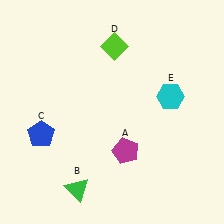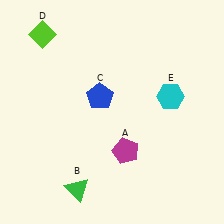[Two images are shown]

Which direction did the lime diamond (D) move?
The lime diamond (D) moved left.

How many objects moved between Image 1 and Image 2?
2 objects moved between the two images.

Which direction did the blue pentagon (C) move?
The blue pentagon (C) moved right.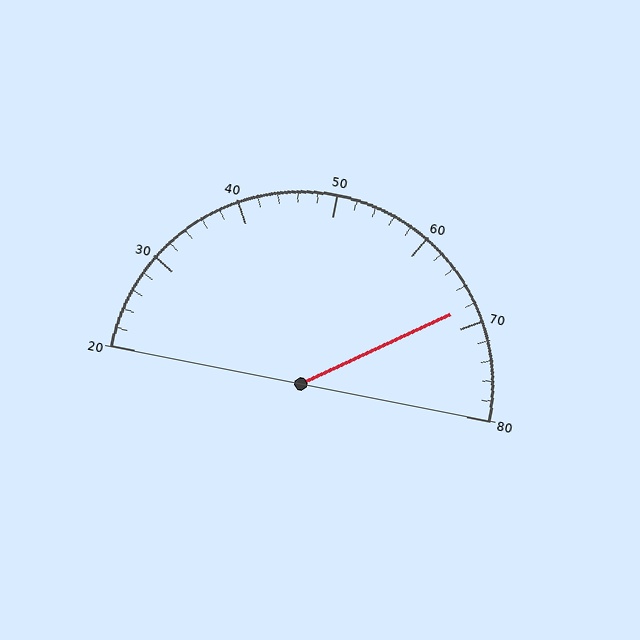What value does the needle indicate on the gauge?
The needle indicates approximately 68.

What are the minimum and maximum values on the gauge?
The gauge ranges from 20 to 80.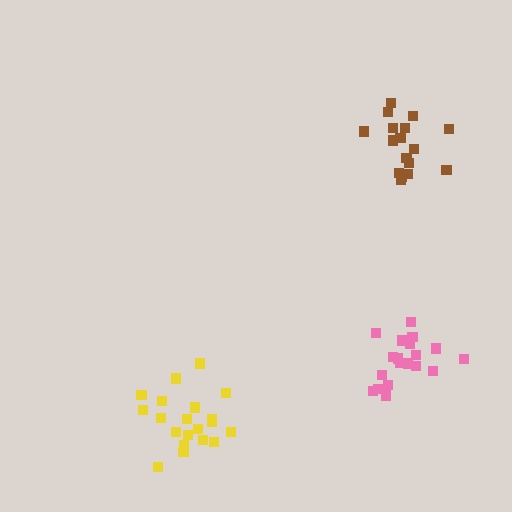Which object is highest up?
The brown cluster is topmost.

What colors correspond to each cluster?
The clusters are colored: brown, yellow, pink.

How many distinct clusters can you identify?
There are 3 distinct clusters.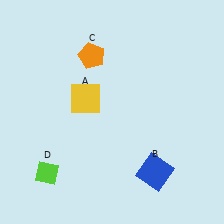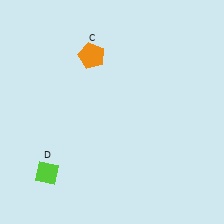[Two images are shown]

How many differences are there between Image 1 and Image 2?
There are 2 differences between the two images.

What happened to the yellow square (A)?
The yellow square (A) was removed in Image 2. It was in the top-left area of Image 1.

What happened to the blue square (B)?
The blue square (B) was removed in Image 2. It was in the bottom-right area of Image 1.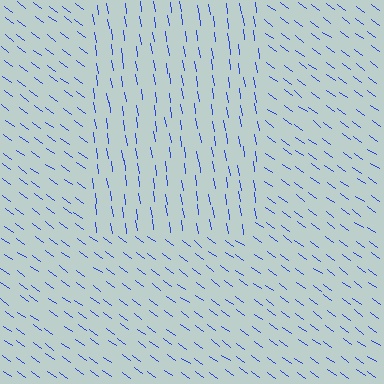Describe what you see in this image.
The image is filled with small blue line segments. A rectangle region in the image has lines oriented differently from the surrounding lines, creating a visible texture boundary.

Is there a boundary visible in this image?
Yes, there is a texture boundary formed by a change in line orientation.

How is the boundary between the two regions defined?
The boundary is defined purely by a change in line orientation (approximately 45 degrees difference). All lines are the same color and thickness.